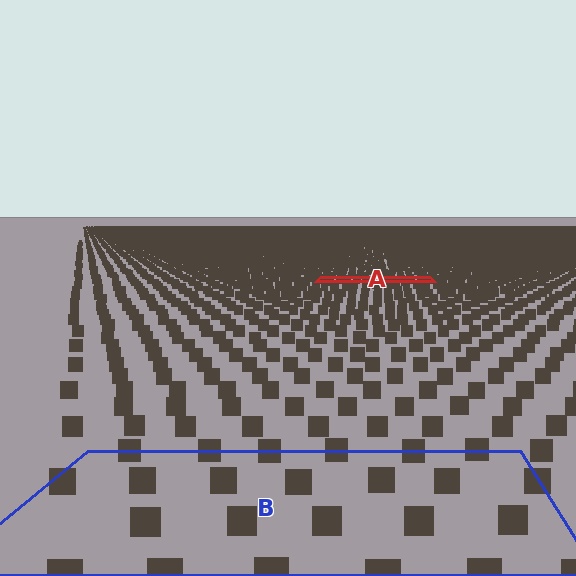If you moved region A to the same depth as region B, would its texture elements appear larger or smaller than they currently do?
They would appear larger. At a closer depth, the same texture elements are projected at a bigger on-screen size.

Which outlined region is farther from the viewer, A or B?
Region A is farther from the viewer — the texture elements inside it appear smaller and more densely packed.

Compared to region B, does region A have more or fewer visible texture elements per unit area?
Region A has more texture elements per unit area — they are packed more densely because it is farther away.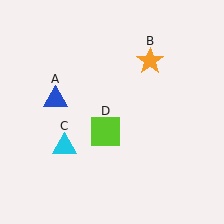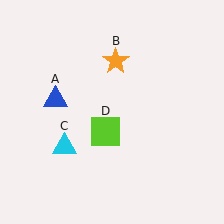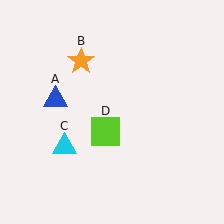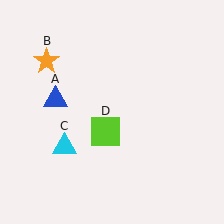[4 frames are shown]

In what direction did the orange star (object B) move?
The orange star (object B) moved left.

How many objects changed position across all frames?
1 object changed position: orange star (object B).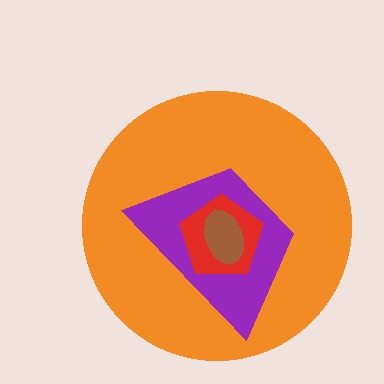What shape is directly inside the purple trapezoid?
The red pentagon.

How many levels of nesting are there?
4.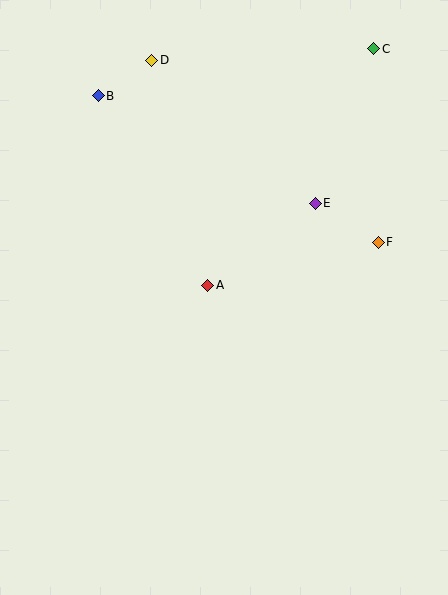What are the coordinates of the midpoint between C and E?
The midpoint between C and E is at (345, 126).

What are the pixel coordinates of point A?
Point A is at (208, 285).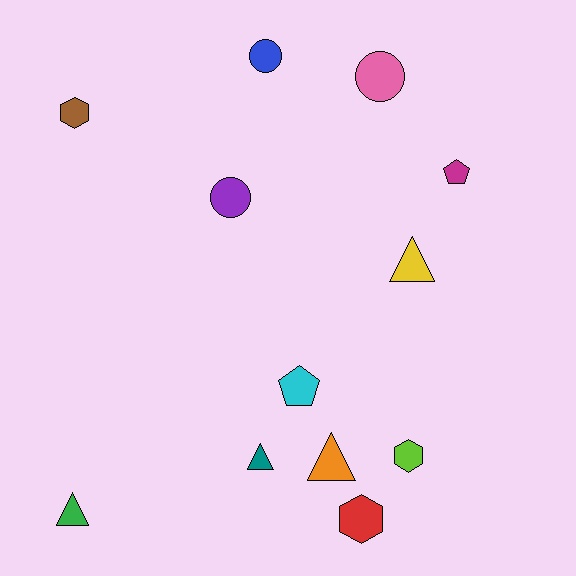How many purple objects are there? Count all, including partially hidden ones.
There is 1 purple object.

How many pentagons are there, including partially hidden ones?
There are 2 pentagons.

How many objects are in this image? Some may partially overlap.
There are 12 objects.